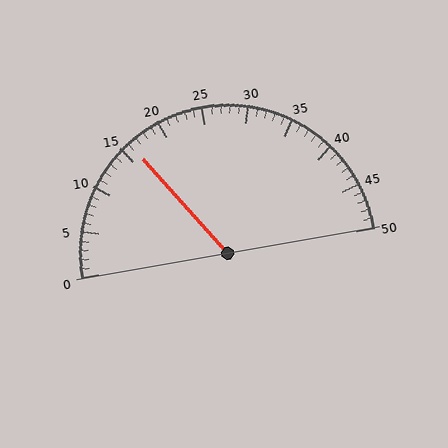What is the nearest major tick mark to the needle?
The nearest major tick mark is 15.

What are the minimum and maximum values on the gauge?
The gauge ranges from 0 to 50.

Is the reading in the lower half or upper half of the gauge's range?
The reading is in the lower half of the range (0 to 50).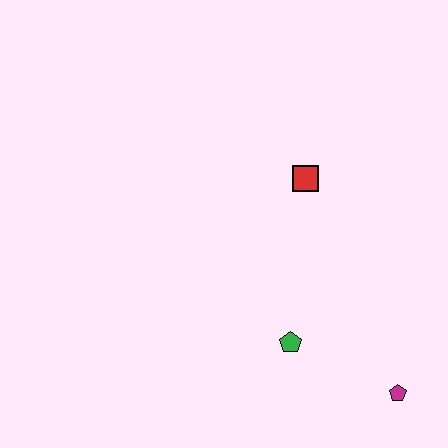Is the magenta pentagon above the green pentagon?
No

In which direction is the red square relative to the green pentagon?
The red square is above the green pentagon.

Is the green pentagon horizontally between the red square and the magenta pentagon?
No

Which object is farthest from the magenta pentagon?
The red square is farthest from the magenta pentagon.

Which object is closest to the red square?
The green pentagon is closest to the red square.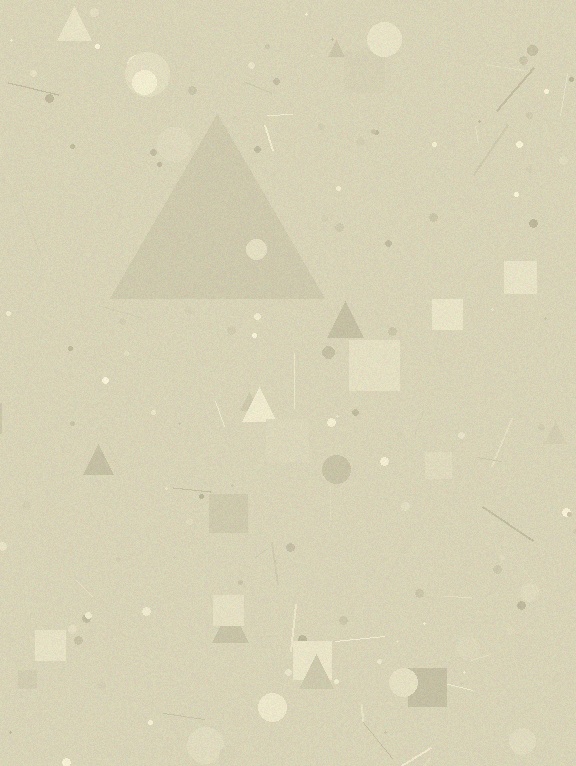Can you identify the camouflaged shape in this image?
The camouflaged shape is a triangle.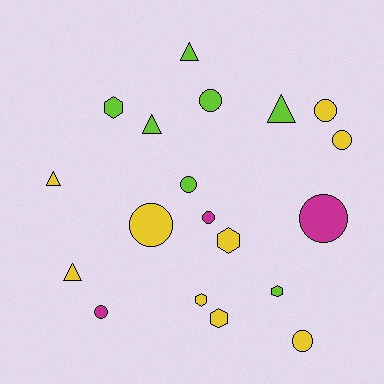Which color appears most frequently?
Yellow, with 9 objects.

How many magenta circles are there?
There are 3 magenta circles.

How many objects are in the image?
There are 19 objects.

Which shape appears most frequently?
Circle, with 9 objects.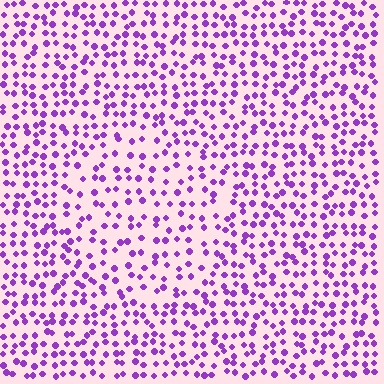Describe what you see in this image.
The image contains small purple elements arranged at two different densities. A circle-shaped region is visible where the elements are less densely packed than the surrounding area.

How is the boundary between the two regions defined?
The boundary is defined by a change in element density (approximately 1.5x ratio). All elements are the same color, size, and shape.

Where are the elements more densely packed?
The elements are more densely packed outside the circle boundary.